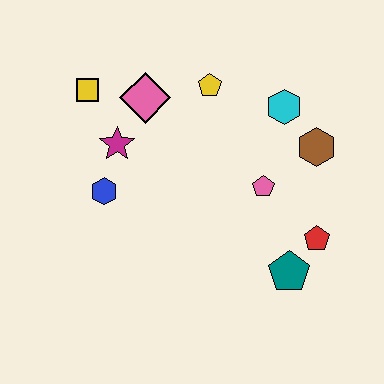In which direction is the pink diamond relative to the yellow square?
The pink diamond is to the right of the yellow square.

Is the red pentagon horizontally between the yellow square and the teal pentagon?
No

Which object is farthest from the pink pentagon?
The yellow square is farthest from the pink pentagon.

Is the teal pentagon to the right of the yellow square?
Yes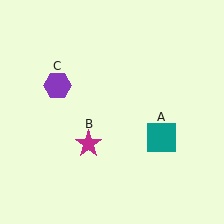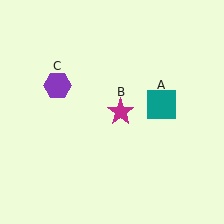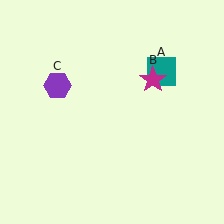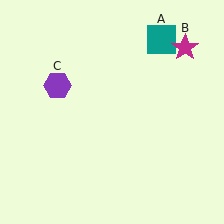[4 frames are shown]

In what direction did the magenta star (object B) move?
The magenta star (object B) moved up and to the right.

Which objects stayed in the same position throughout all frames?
Purple hexagon (object C) remained stationary.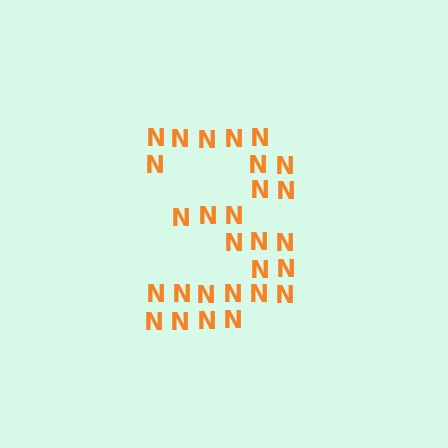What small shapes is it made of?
It is made of small letter N's.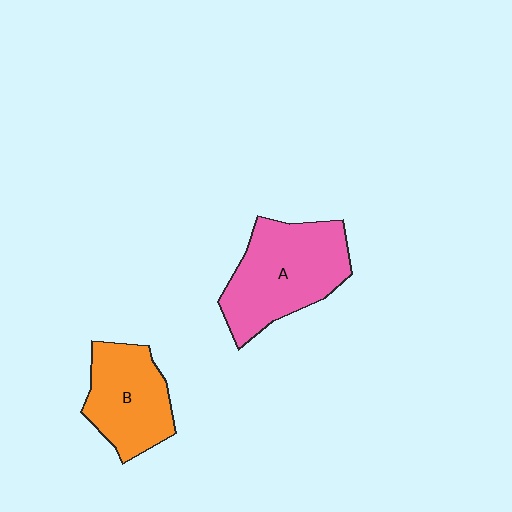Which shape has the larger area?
Shape A (pink).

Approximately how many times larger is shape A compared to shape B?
Approximately 1.3 times.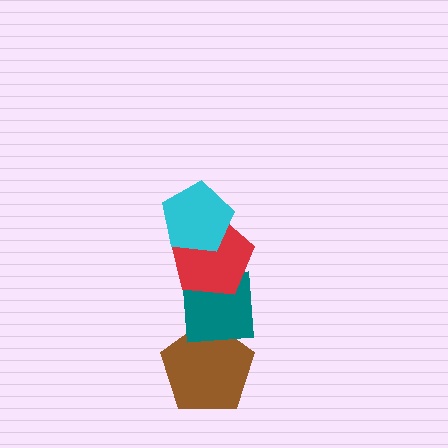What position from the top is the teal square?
The teal square is 3rd from the top.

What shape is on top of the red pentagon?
The cyan pentagon is on top of the red pentagon.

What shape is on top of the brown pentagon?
The teal square is on top of the brown pentagon.